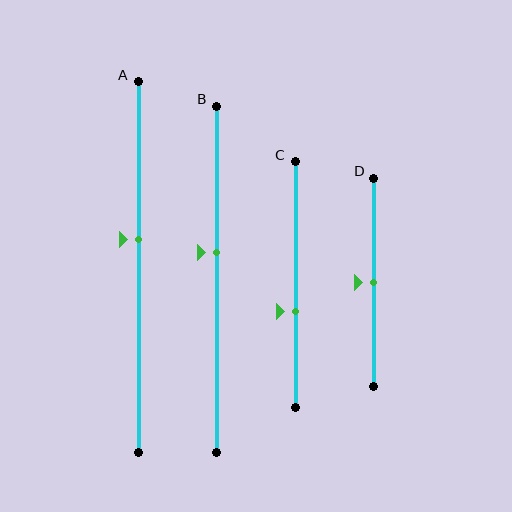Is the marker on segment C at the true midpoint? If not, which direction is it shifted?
No, the marker on segment C is shifted downward by about 11% of the segment length.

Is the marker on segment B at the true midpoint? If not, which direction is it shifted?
No, the marker on segment B is shifted upward by about 8% of the segment length.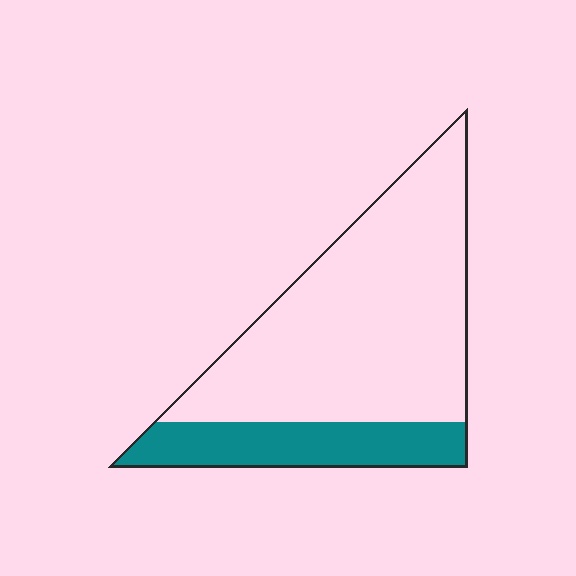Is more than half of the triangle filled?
No.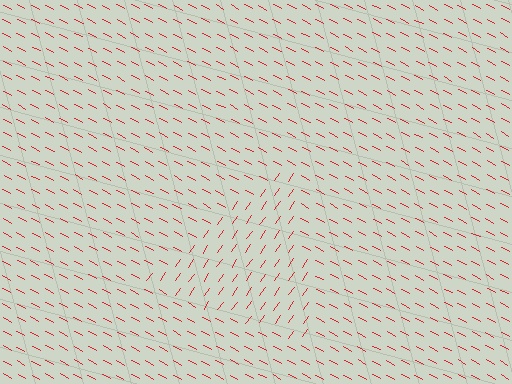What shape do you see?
I see a triangle.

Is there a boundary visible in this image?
Yes, there is a texture boundary formed by a change in line orientation.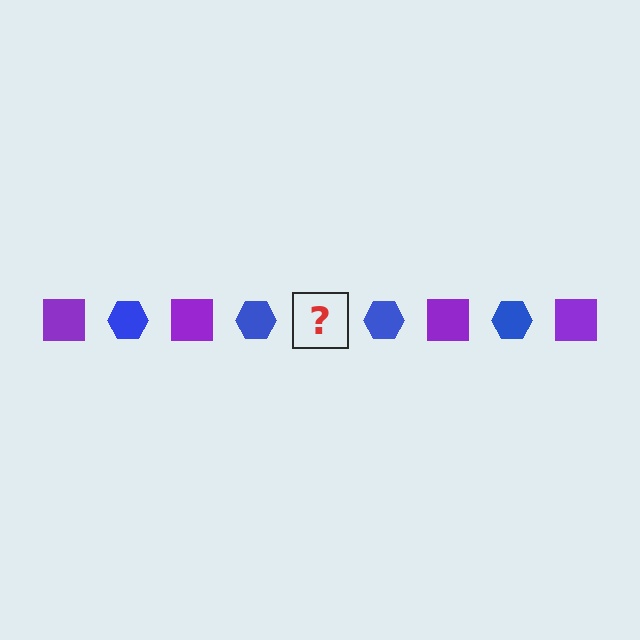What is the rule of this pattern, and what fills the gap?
The rule is that the pattern alternates between purple square and blue hexagon. The gap should be filled with a purple square.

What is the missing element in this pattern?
The missing element is a purple square.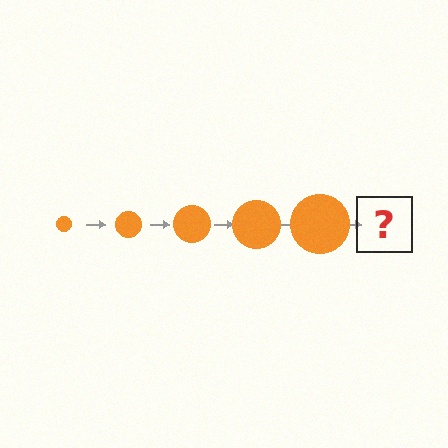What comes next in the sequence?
The next element should be an orange circle, larger than the previous one.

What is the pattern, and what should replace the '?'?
The pattern is that the circle gets progressively larger each step. The '?' should be an orange circle, larger than the previous one.